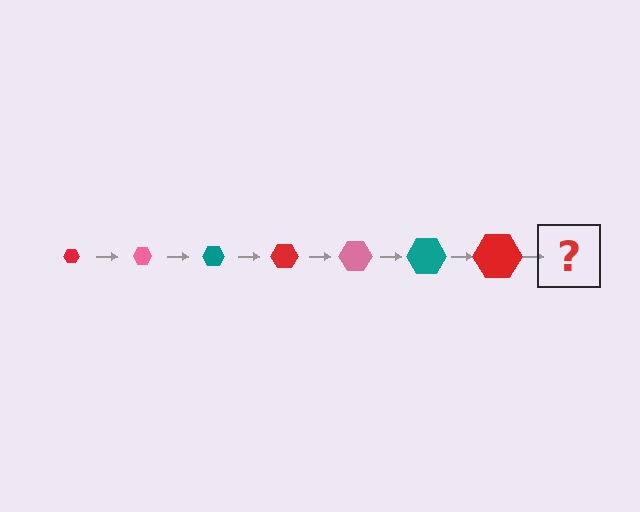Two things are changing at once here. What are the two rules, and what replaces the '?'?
The two rules are that the hexagon grows larger each step and the color cycles through red, pink, and teal. The '?' should be a pink hexagon, larger than the previous one.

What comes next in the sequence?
The next element should be a pink hexagon, larger than the previous one.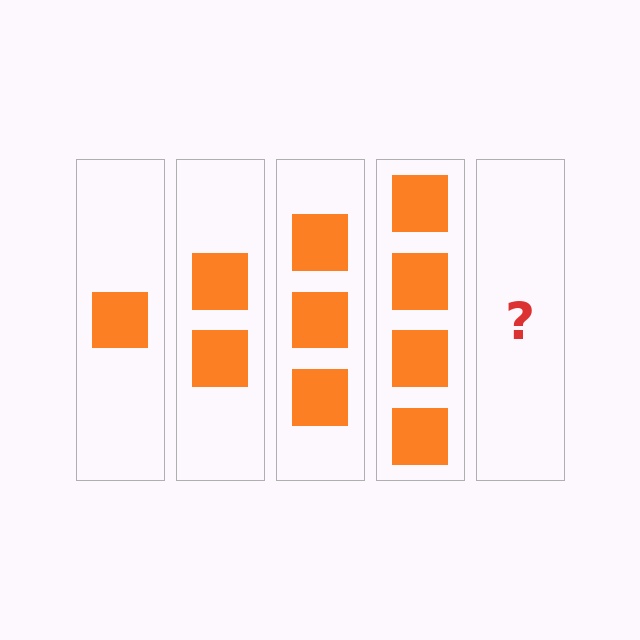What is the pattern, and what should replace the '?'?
The pattern is that each step adds one more square. The '?' should be 5 squares.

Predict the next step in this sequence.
The next step is 5 squares.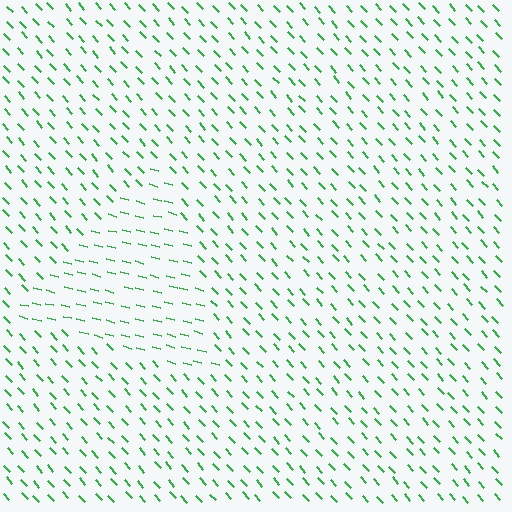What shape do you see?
I see a triangle.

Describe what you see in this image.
The image is filled with small green line segments. A triangle region in the image has lines oriented differently from the surrounding lines, creating a visible texture boundary.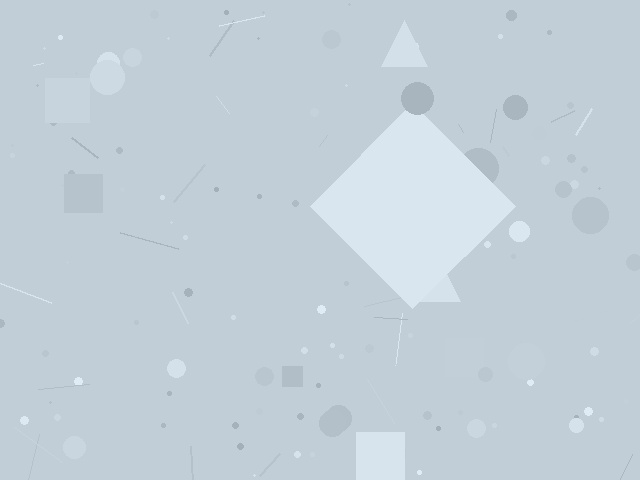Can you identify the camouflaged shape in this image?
The camouflaged shape is a diamond.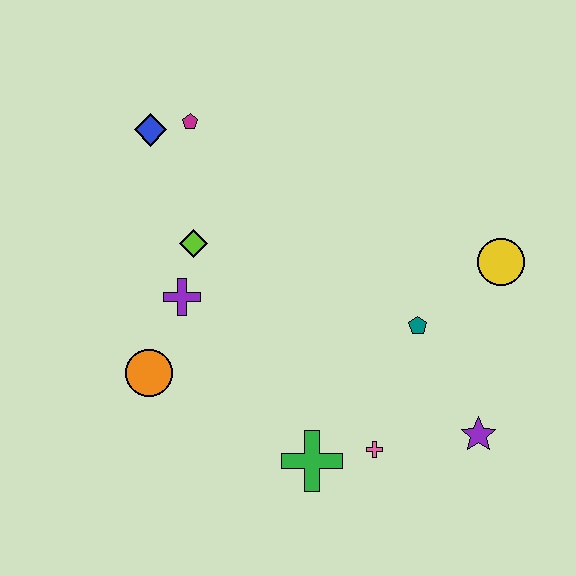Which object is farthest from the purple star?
The blue diamond is farthest from the purple star.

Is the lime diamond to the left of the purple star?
Yes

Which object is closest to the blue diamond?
The magenta pentagon is closest to the blue diamond.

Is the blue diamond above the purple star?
Yes